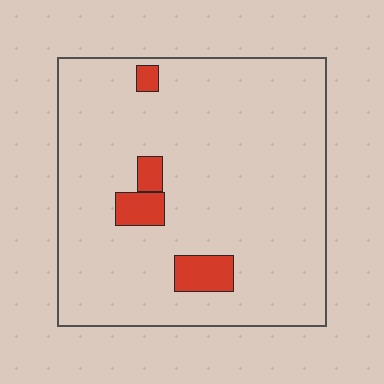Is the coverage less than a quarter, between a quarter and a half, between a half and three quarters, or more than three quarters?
Less than a quarter.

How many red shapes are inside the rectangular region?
4.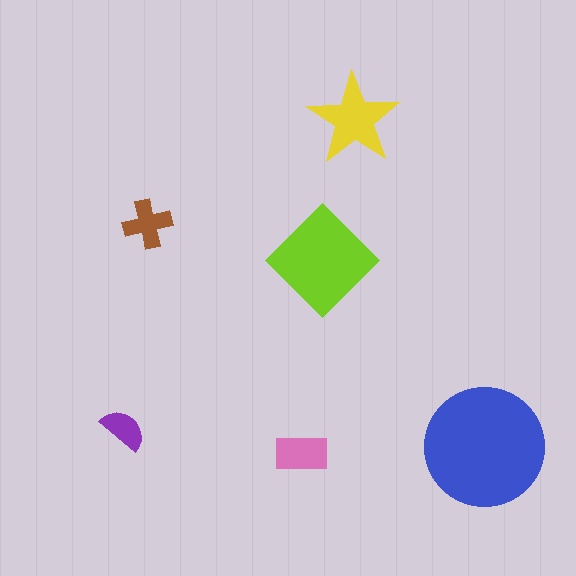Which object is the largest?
The blue circle.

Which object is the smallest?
The purple semicircle.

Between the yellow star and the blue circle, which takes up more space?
The blue circle.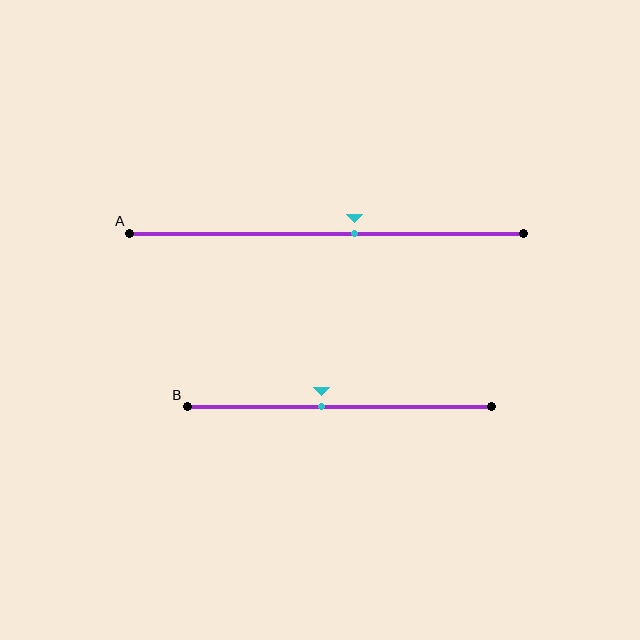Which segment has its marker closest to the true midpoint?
Segment B has its marker closest to the true midpoint.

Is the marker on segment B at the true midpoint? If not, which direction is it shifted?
No, the marker on segment B is shifted to the left by about 6% of the segment length.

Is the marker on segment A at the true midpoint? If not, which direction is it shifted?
No, the marker on segment A is shifted to the right by about 7% of the segment length.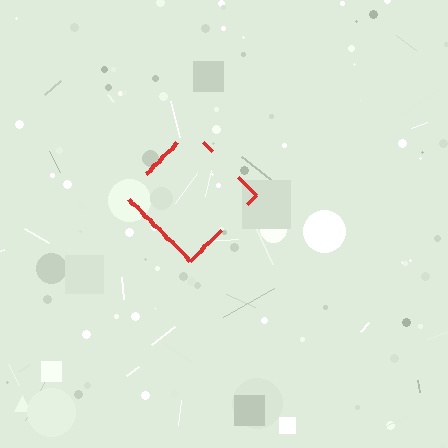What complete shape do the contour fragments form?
The contour fragments form a diamond.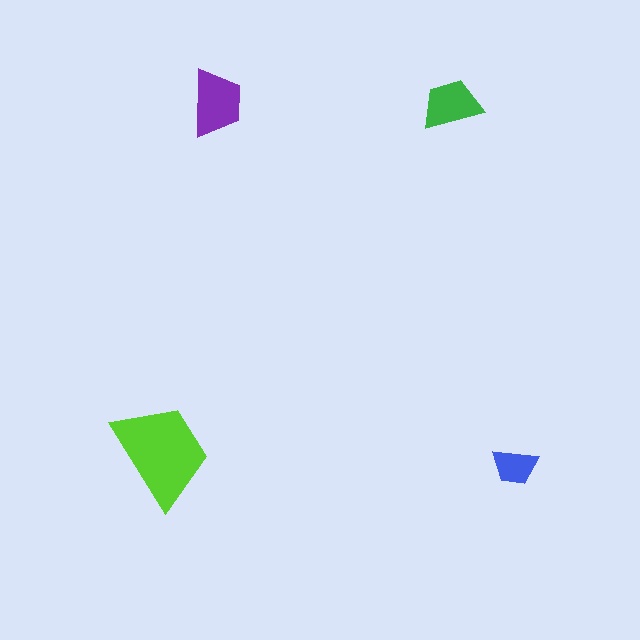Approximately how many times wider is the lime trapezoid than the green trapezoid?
About 2 times wider.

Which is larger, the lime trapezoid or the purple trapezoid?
The lime one.